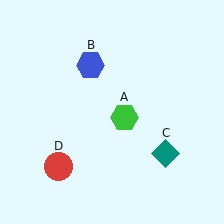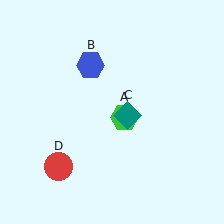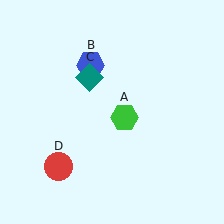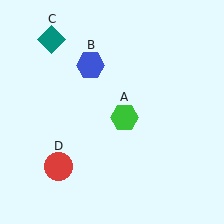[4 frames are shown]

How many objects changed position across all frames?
1 object changed position: teal diamond (object C).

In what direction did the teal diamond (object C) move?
The teal diamond (object C) moved up and to the left.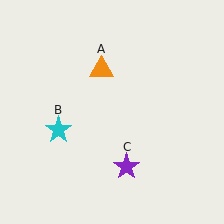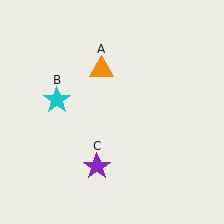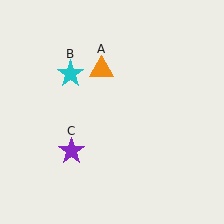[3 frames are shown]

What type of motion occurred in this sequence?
The cyan star (object B), purple star (object C) rotated clockwise around the center of the scene.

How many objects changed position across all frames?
2 objects changed position: cyan star (object B), purple star (object C).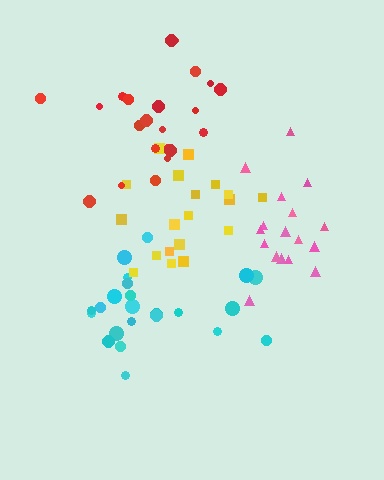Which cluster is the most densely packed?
Pink.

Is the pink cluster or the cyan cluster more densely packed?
Pink.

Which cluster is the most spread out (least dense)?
Red.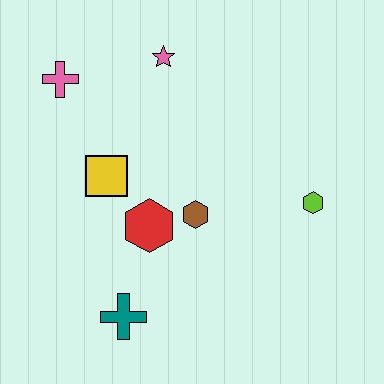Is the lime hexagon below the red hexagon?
No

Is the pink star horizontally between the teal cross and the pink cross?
No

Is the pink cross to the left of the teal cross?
Yes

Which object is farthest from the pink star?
The teal cross is farthest from the pink star.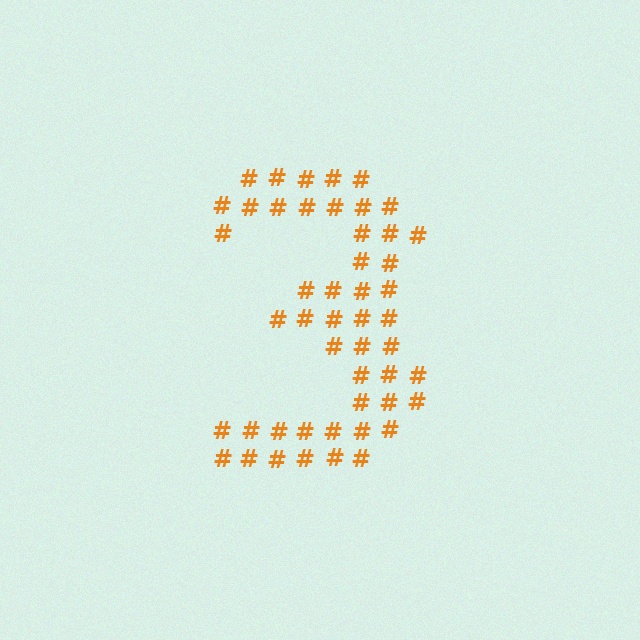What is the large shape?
The large shape is the digit 3.